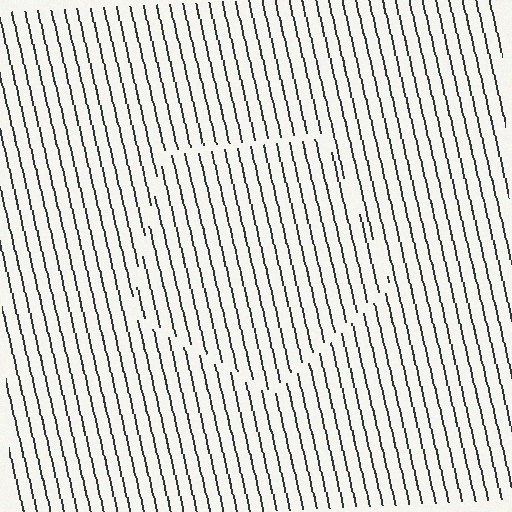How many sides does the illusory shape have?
5 sides — the line-ends trace a pentagon.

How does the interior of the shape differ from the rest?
The interior of the shape contains the same grating, shifted by half a period — the contour is defined by the phase discontinuity where line-ends from the inner and outer gratings abut.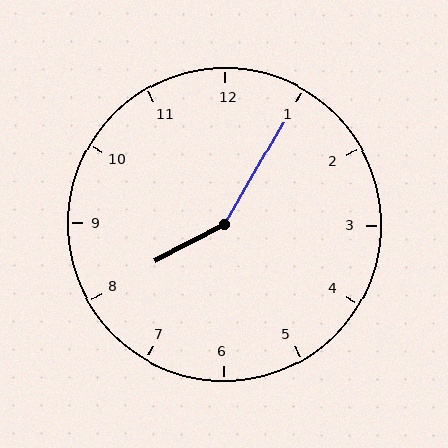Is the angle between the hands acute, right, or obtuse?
It is obtuse.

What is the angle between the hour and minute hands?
Approximately 148 degrees.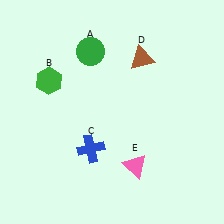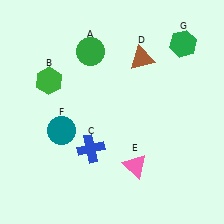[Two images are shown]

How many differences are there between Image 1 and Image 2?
There are 2 differences between the two images.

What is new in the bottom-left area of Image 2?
A teal circle (F) was added in the bottom-left area of Image 2.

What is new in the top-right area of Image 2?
A green hexagon (G) was added in the top-right area of Image 2.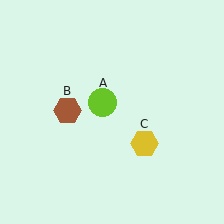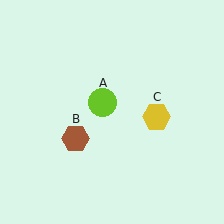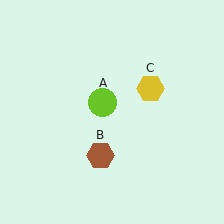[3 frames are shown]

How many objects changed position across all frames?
2 objects changed position: brown hexagon (object B), yellow hexagon (object C).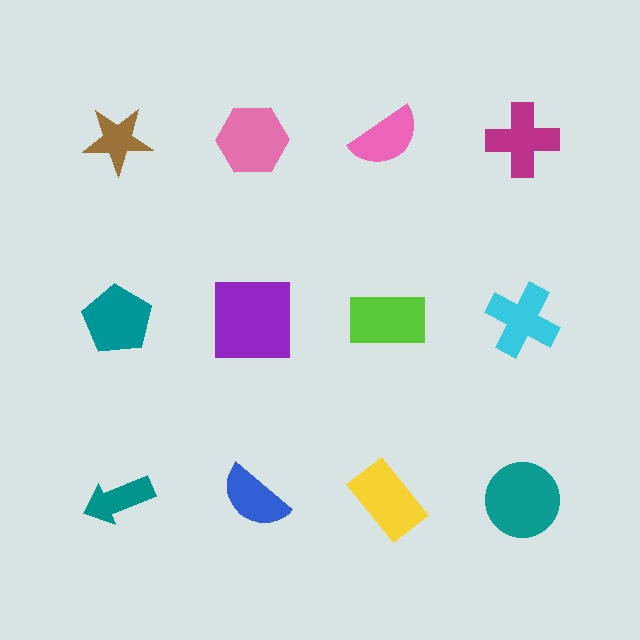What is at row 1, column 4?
A magenta cross.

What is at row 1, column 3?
A pink semicircle.